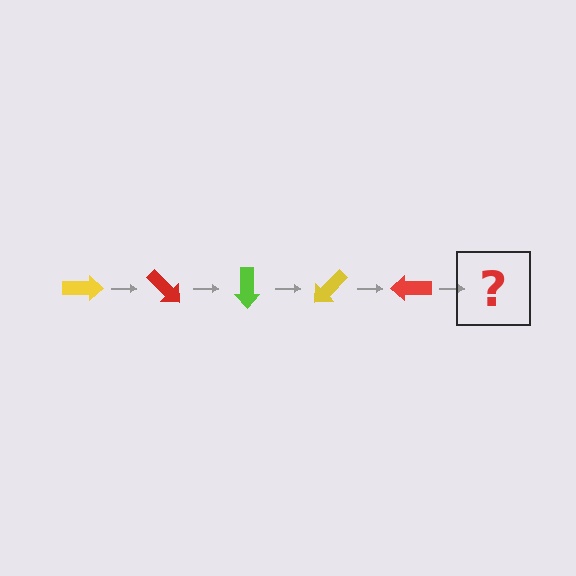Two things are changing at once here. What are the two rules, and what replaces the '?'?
The two rules are that it rotates 45 degrees each step and the color cycles through yellow, red, and lime. The '?' should be a lime arrow, rotated 225 degrees from the start.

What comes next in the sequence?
The next element should be a lime arrow, rotated 225 degrees from the start.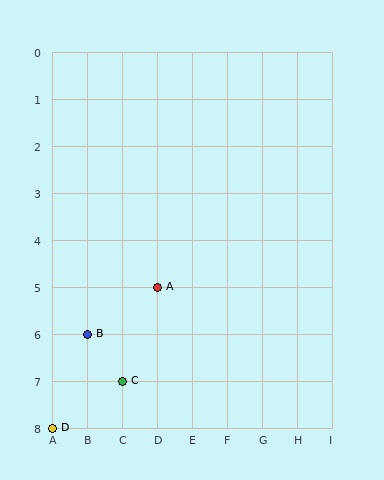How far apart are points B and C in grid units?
Points B and C are 1 column and 1 row apart (about 1.4 grid units diagonally).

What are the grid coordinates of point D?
Point D is at grid coordinates (A, 8).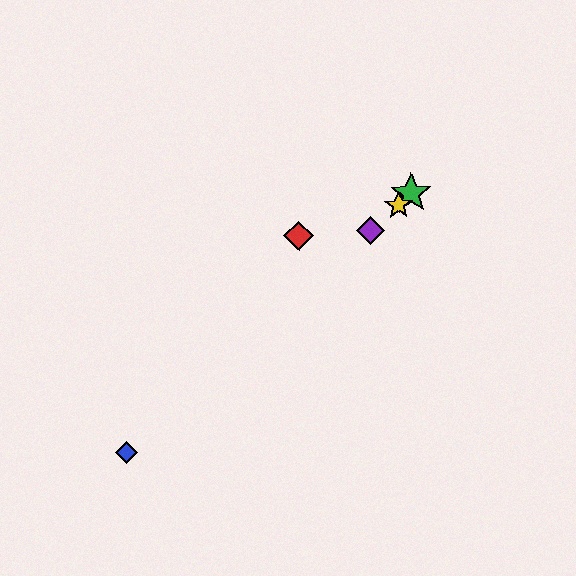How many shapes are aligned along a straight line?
4 shapes (the blue diamond, the green star, the yellow star, the purple diamond) are aligned along a straight line.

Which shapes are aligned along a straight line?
The blue diamond, the green star, the yellow star, the purple diamond are aligned along a straight line.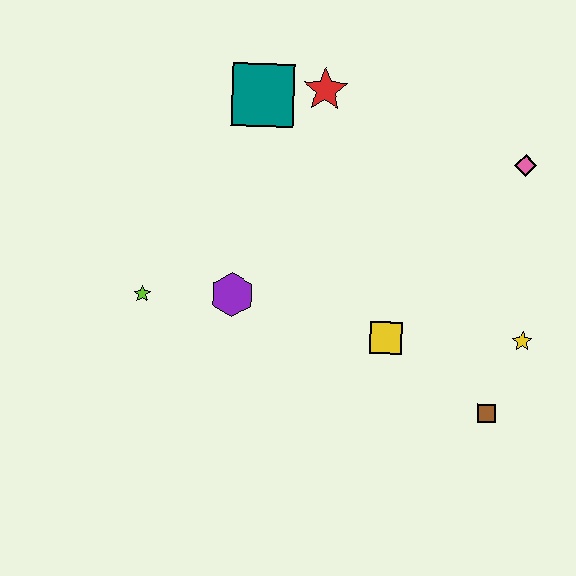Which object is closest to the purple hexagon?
The lime star is closest to the purple hexagon.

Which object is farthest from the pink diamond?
The lime star is farthest from the pink diamond.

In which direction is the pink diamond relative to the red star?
The pink diamond is to the right of the red star.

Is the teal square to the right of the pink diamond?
No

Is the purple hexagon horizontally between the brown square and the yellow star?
No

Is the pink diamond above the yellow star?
Yes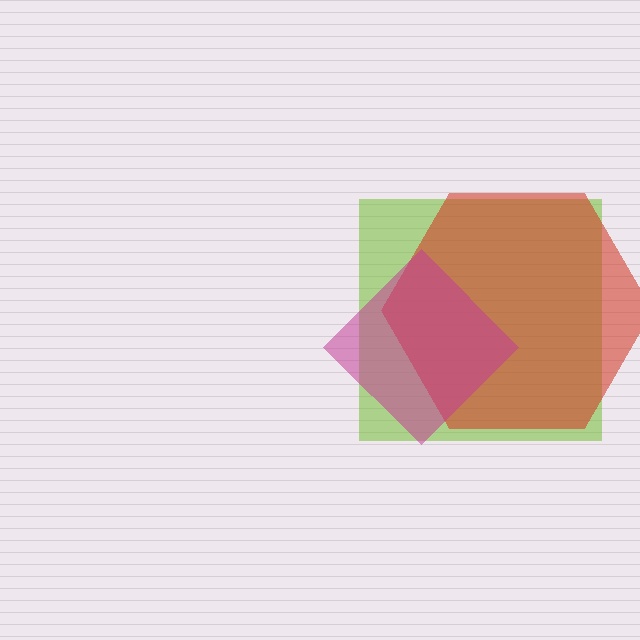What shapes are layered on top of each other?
The layered shapes are: a lime square, a red hexagon, a magenta diamond.